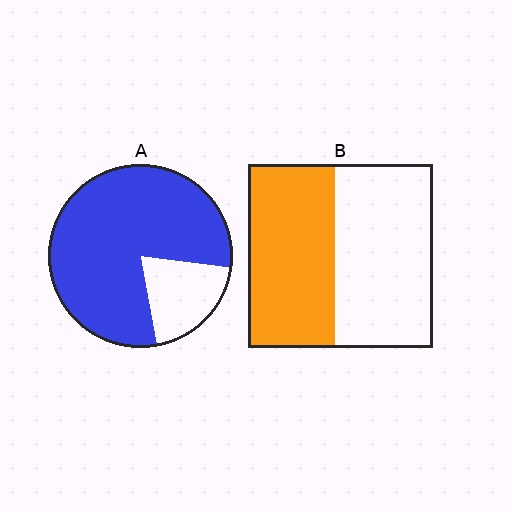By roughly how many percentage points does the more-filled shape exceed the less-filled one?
By roughly 35 percentage points (A over B).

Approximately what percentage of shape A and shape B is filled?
A is approximately 80% and B is approximately 45%.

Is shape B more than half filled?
Roughly half.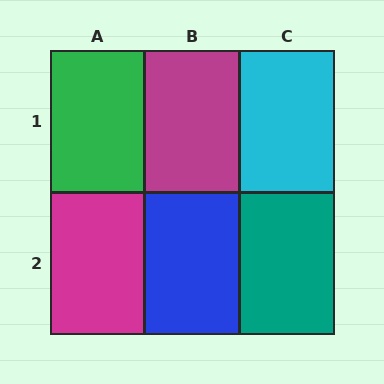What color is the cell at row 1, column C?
Cyan.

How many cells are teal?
1 cell is teal.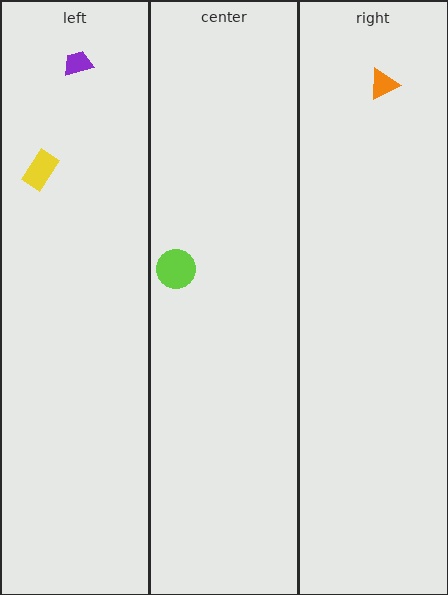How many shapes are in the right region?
1.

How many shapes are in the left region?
2.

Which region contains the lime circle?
The center region.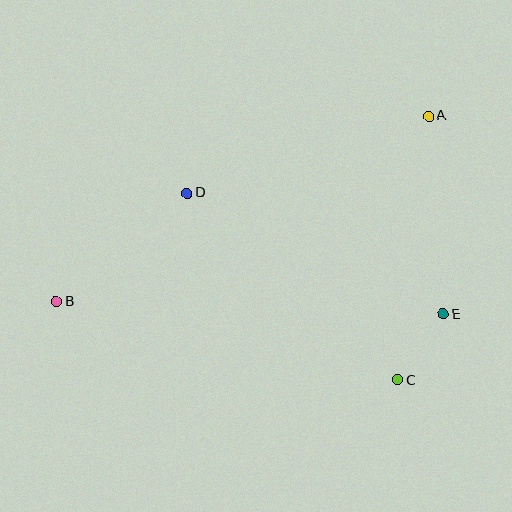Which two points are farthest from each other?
Points A and B are farthest from each other.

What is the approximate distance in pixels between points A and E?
The distance between A and E is approximately 199 pixels.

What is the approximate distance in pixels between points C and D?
The distance between C and D is approximately 282 pixels.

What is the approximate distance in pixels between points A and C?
The distance between A and C is approximately 266 pixels.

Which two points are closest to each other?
Points C and E are closest to each other.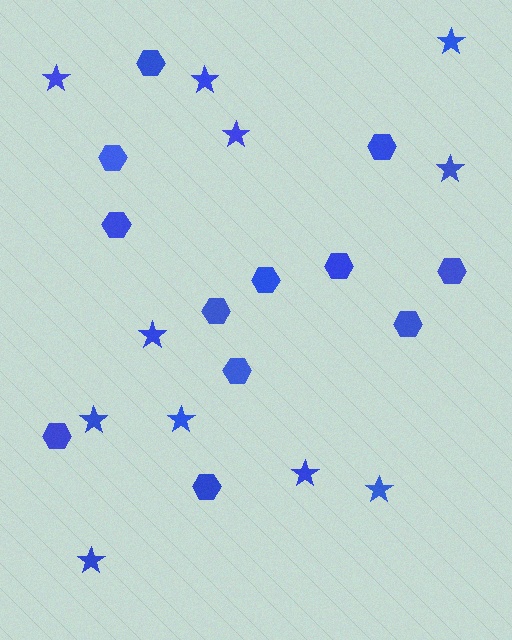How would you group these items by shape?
There are 2 groups: one group of stars (11) and one group of hexagons (12).